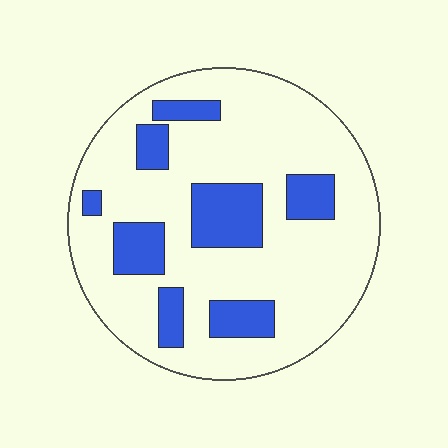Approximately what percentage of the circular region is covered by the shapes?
Approximately 20%.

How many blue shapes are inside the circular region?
8.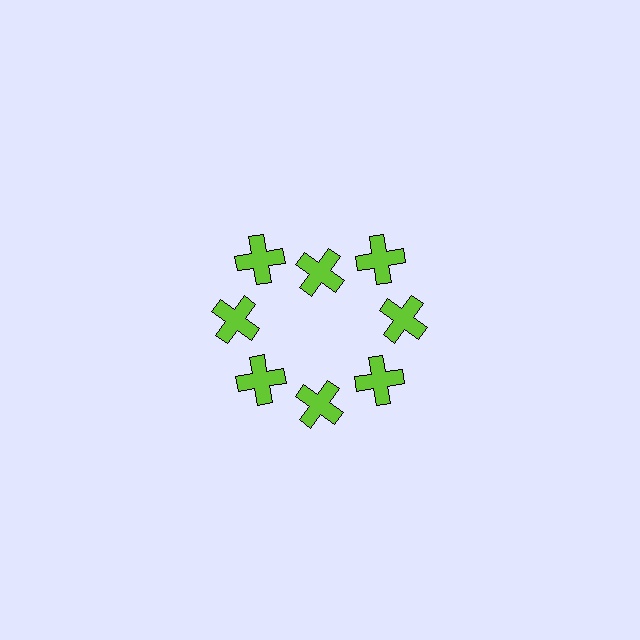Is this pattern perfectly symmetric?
No. The 8 lime crosses are arranged in a ring, but one element near the 12 o'clock position is pulled inward toward the center, breaking the 8-fold rotational symmetry.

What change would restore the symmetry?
The symmetry would be restored by moving it outward, back onto the ring so that all 8 crosses sit at equal angles and equal distance from the center.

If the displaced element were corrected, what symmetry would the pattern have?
It would have 8-fold rotational symmetry — the pattern would map onto itself every 45 degrees.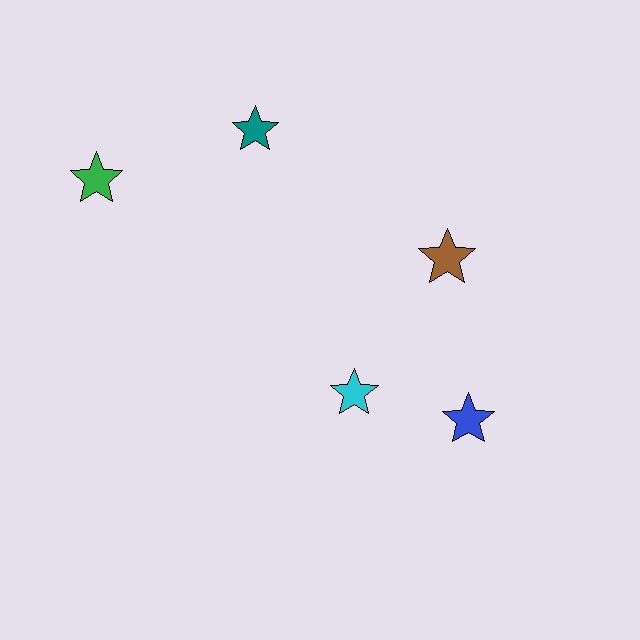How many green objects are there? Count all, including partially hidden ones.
There is 1 green object.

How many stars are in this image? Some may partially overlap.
There are 5 stars.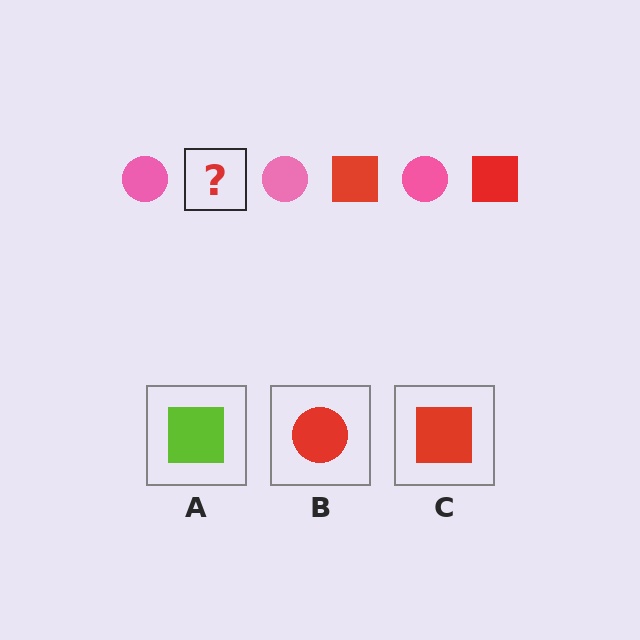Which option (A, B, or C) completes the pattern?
C.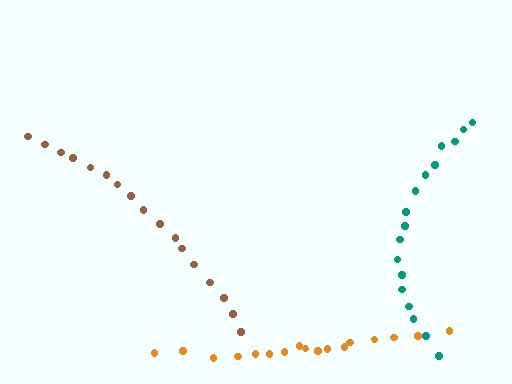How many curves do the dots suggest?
There are 3 distinct paths.